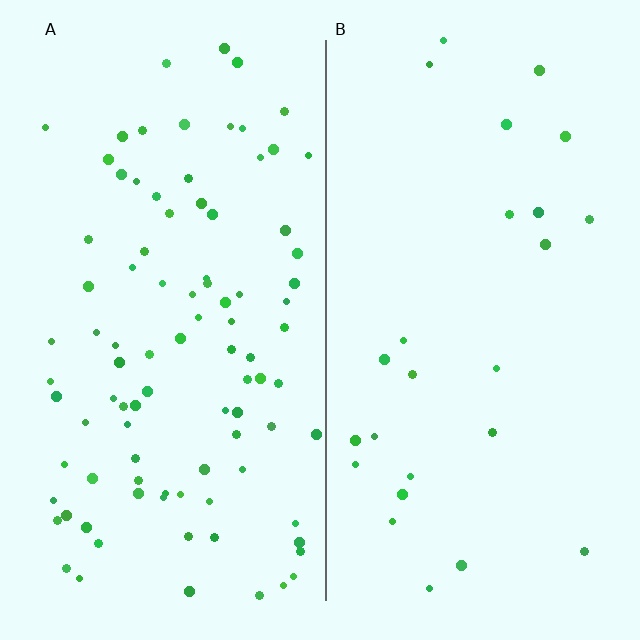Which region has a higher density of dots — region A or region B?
A (the left).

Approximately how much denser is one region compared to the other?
Approximately 3.7× — region A over region B.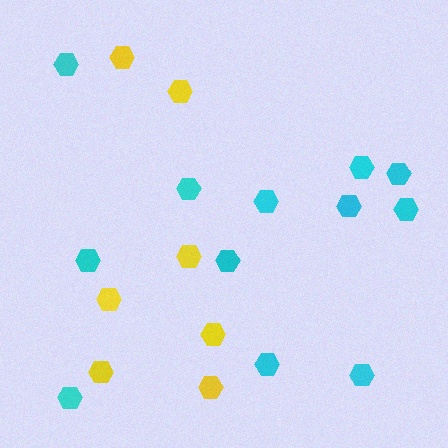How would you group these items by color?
There are 2 groups: one group of cyan hexagons (12) and one group of yellow hexagons (7).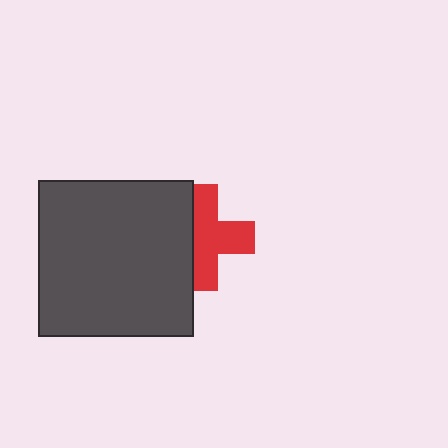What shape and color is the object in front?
The object in front is a dark gray square.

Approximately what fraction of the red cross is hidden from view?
Roughly 35% of the red cross is hidden behind the dark gray square.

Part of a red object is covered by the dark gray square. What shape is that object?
It is a cross.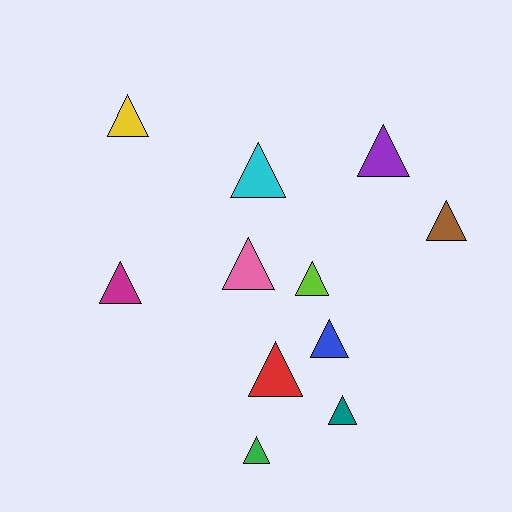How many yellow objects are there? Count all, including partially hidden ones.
There is 1 yellow object.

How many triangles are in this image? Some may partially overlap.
There are 11 triangles.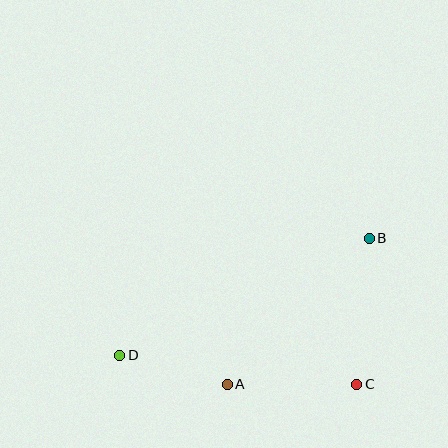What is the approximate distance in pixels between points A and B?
The distance between A and B is approximately 204 pixels.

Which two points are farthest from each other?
Points B and D are farthest from each other.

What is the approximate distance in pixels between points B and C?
The distance between B and C is approximately 147 pixels.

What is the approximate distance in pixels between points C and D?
The distance between C and D is approximately 239 pixels.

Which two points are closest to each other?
Points A and D are closest to each other.